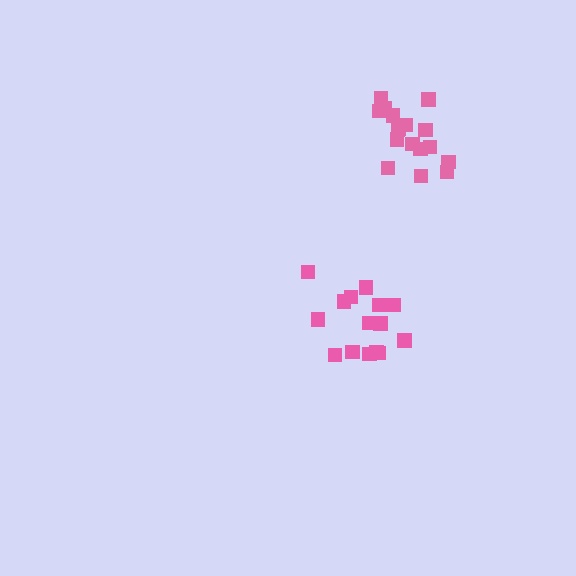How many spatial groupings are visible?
There are 2 spatial groupings.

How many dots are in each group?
Group 1: 17 dots, Group 2: 15 dots (32 total).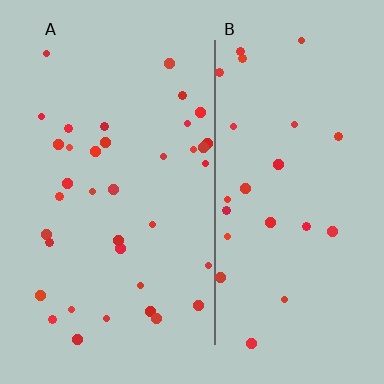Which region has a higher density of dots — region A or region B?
A (the left).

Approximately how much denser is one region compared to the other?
Approximately 1.5× — region A over region B.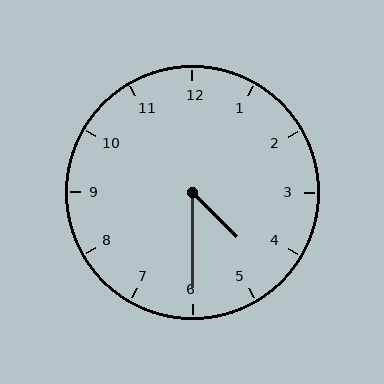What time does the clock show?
4:30.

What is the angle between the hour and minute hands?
Approximately 45 degrees.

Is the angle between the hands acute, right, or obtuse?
It is acute.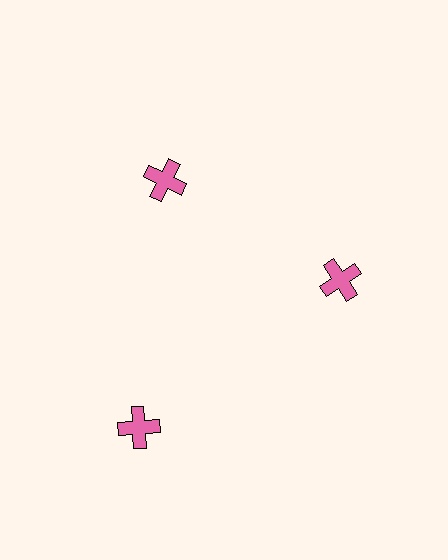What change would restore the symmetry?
The symmetry would be restored by moving it inward, back onto the ring so that all 3 crosses sit at equal angles and equal distance from the center.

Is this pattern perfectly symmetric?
No. The 3 pink crosses are arranged in a ring, but one element near the 7 o'clock position is pushed outward from the center, breaking the 3-fold rotational symmetry.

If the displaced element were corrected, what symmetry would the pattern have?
It would have 3-fold rotational symmetry — the pattern would map onto itself every 120 degrees.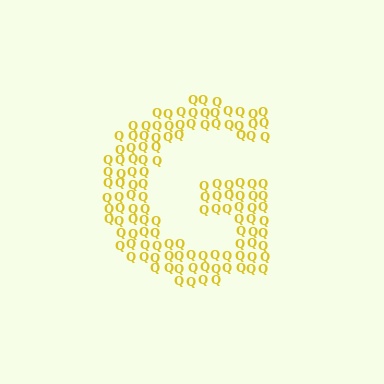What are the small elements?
The small elements are letter Q's.